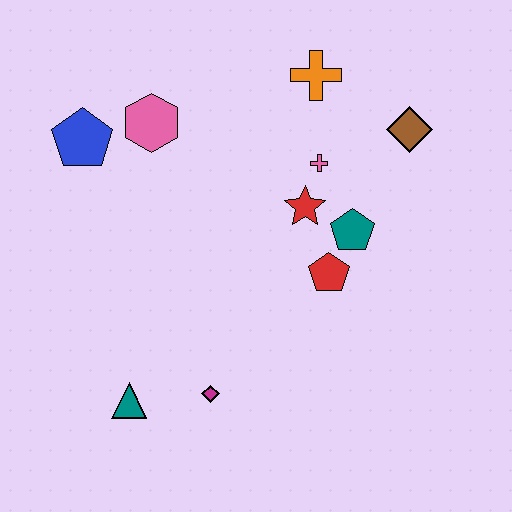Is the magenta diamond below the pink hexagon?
Yes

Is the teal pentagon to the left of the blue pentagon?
No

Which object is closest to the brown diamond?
The pink cross is closest to the brown diamond.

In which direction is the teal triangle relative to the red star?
The teal triangle is below the red star.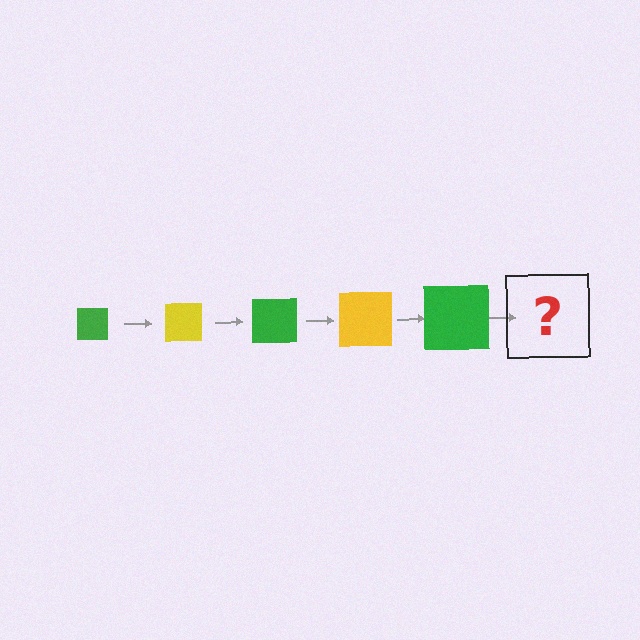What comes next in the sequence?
The next element should be a yellow square, larger than the previous one.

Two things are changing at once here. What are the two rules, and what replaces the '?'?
The two rules are that the square grows larger each step and the color cycles through green and yellow. The '?' should be a yellow square, larger than the previous one.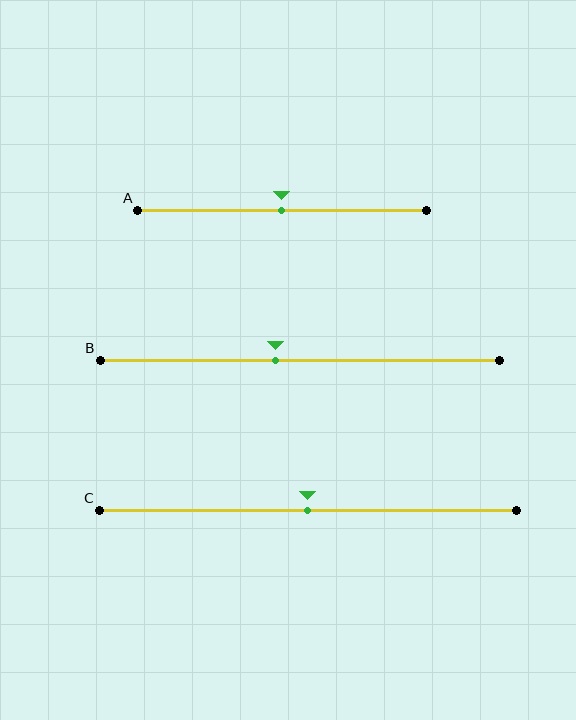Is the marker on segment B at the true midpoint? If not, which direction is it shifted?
No, the marker on segment B is shifted to the left by about 6% of the segment length.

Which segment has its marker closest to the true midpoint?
Segment A has its marker closest to the true midpoint.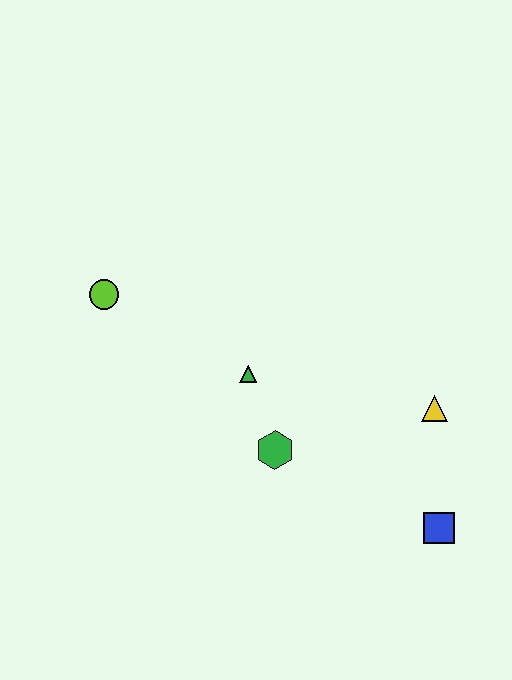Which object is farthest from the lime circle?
The blue square is farthest from the lime circle.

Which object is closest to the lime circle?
The green triangle is closest to the lime circle.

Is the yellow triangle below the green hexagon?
No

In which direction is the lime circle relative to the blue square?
The lime circle is to the left of the blue square.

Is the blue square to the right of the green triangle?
Yes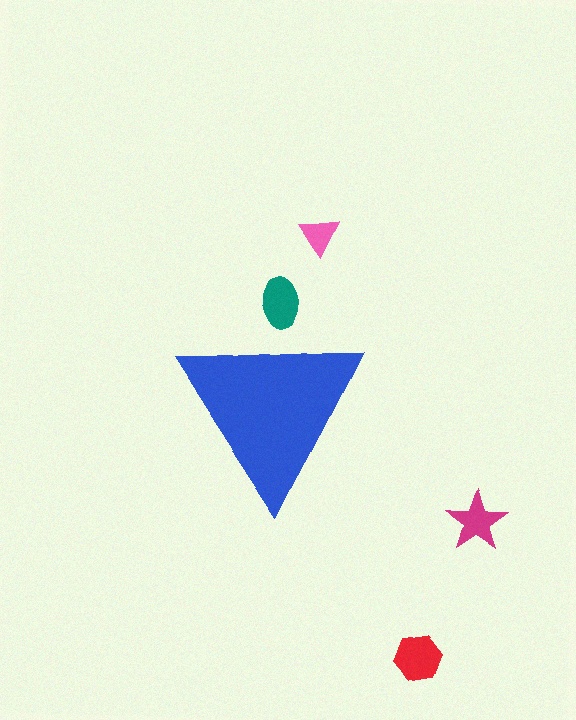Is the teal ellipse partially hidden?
Yes, the teal ellipse is partially hidden behind the blue triangle.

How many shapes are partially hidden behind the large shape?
1 shape is partially hidden.